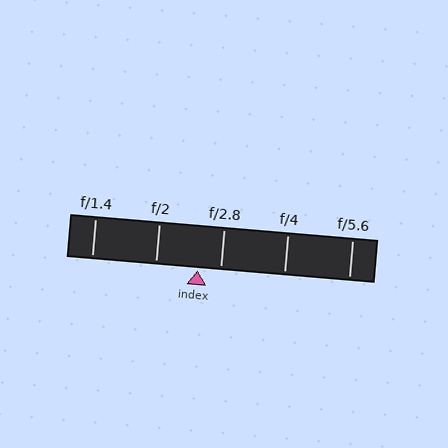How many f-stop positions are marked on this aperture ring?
There are 5 f-stop positions marked.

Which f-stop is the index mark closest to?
The index mark is closest to f/2.8.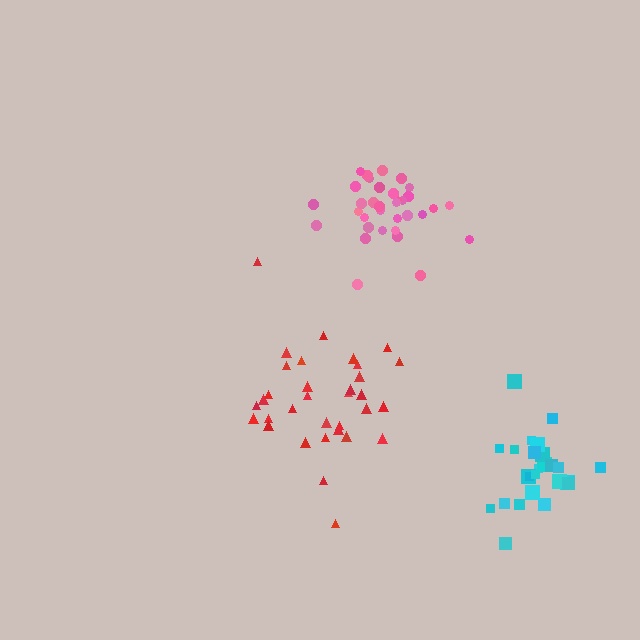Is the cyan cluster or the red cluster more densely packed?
Cyan.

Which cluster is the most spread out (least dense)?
Red.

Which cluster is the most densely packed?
Pink.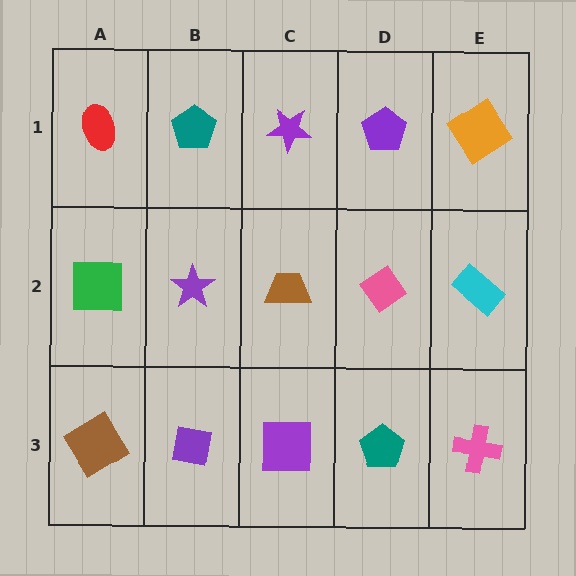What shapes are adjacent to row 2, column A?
A red ellipse (row 1, column A), a brown diamond (row 3, column A), a purple star (row 2, column B).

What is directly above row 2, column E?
An orange diamond.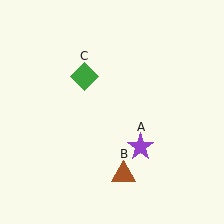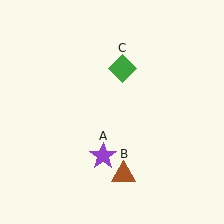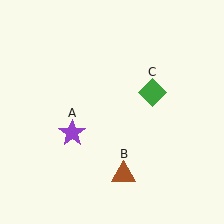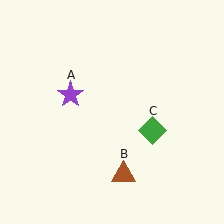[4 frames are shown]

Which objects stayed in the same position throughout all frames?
Brown triangle (object B) remained stationary.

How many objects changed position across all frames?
2 objects changed position: purple star (object A), green diamond (object C).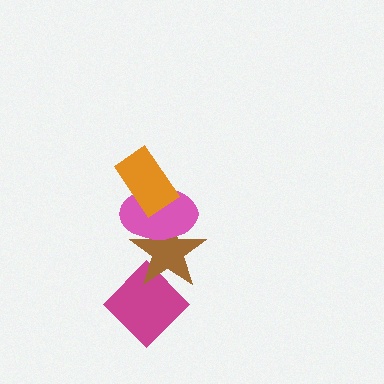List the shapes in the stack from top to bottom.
From top to bottom: the orange rectangle, the pink ellipse, the brown star, the magenta diamond.